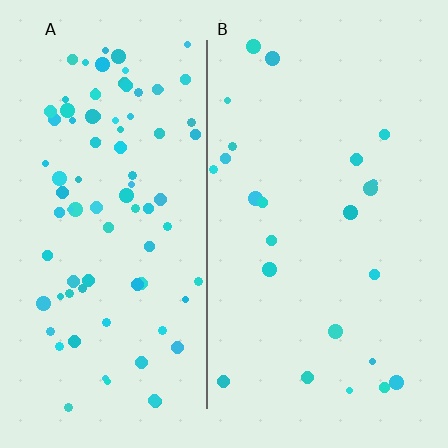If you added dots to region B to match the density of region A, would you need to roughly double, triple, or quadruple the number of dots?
Approximately quadruple.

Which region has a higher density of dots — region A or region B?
A (the left).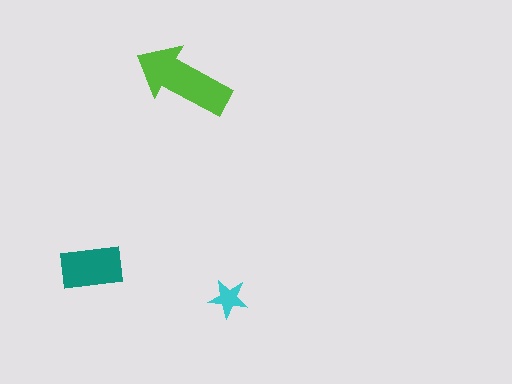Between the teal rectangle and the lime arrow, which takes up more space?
The lime arrow.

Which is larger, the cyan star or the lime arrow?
The lime arrow.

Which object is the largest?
The lime arrow.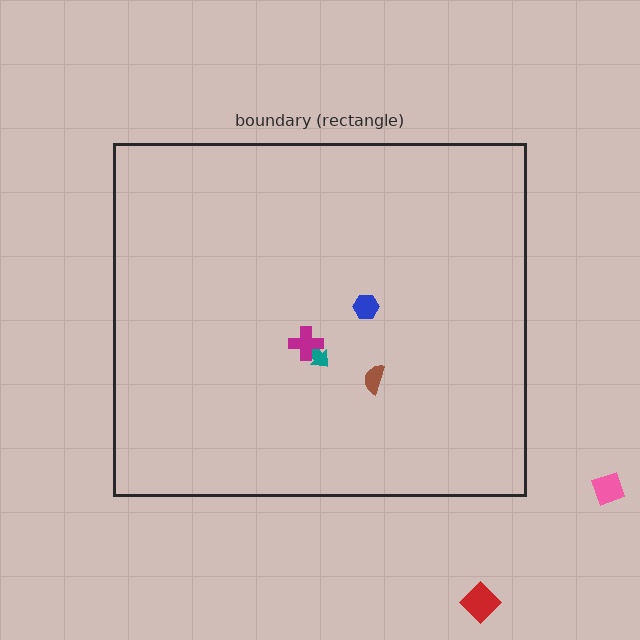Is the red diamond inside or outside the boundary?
Outside.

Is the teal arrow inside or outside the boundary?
Inside.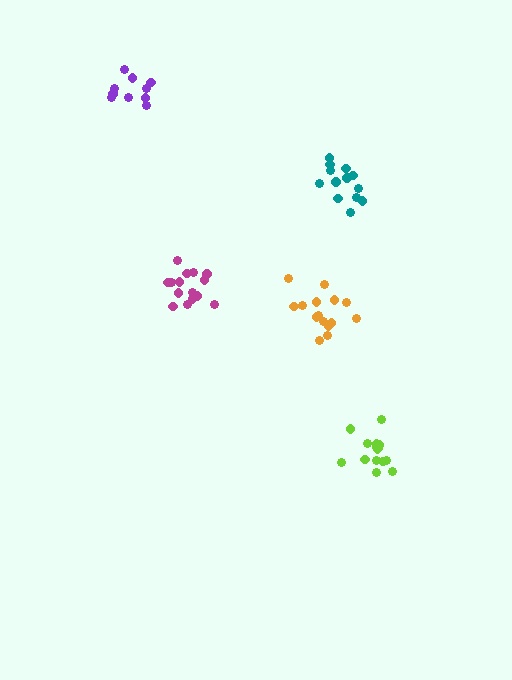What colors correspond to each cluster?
The clusters are colored: teal, purple, magenta, lime, orange.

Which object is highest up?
The purple cluster is topmost.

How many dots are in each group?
Group 1: 13 dots, Group 2: 10 dots, Group 3: 15 dots, Group 4: 15 dots, Group 5: 15 dots (68 total).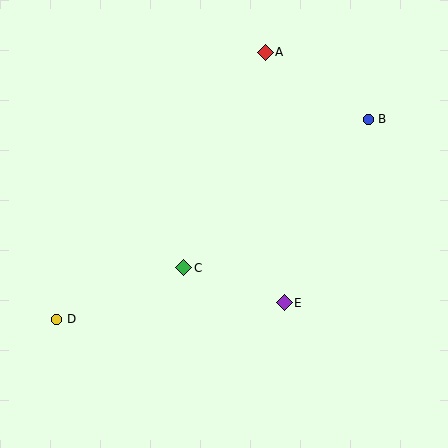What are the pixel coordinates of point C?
Point C is at (184, 268).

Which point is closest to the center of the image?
Point C at (184, 268) is closest to the center.